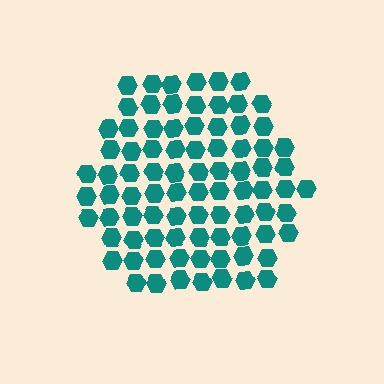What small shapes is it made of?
It is made of small hexagons.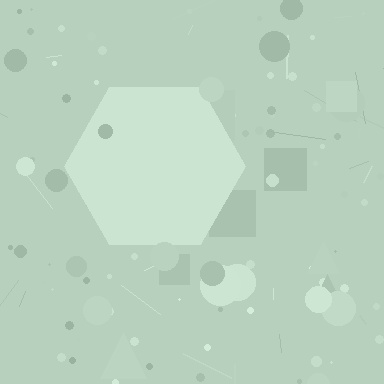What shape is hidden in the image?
A hexagon is hidden in the image.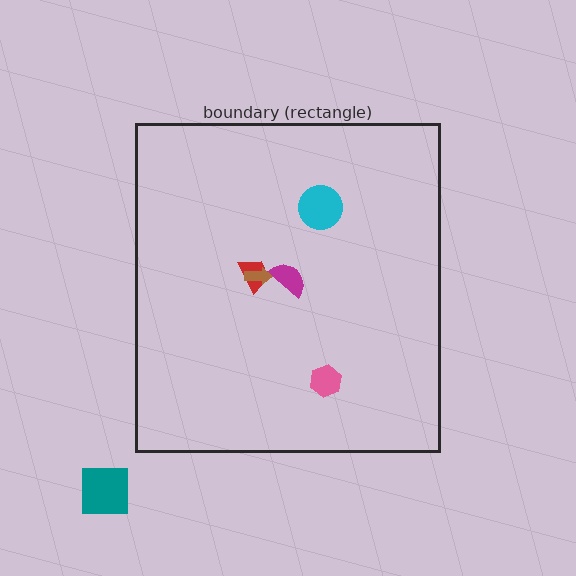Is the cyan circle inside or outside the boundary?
Inside.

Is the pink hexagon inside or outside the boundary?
Inside.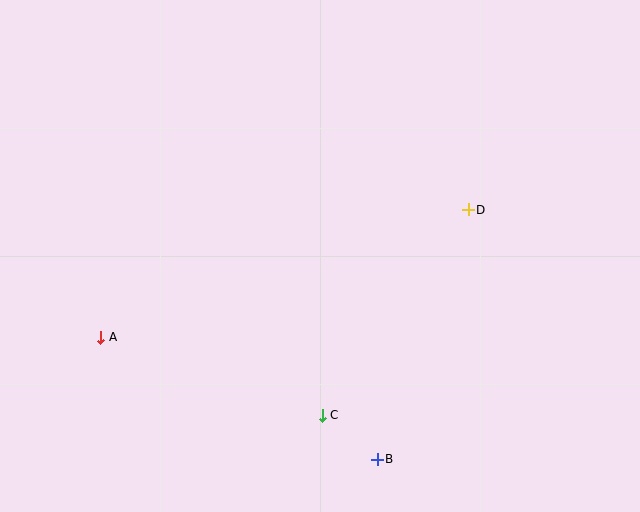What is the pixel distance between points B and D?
The distance between B and D is 266 pixels.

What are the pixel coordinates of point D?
Point D is at (468, 210).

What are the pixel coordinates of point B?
Point B is at (377, 459).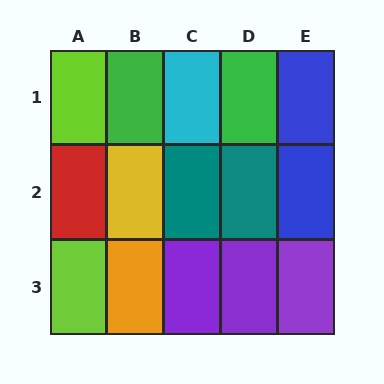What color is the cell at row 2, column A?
Red.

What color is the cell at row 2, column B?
Yellow.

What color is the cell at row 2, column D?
Teal.